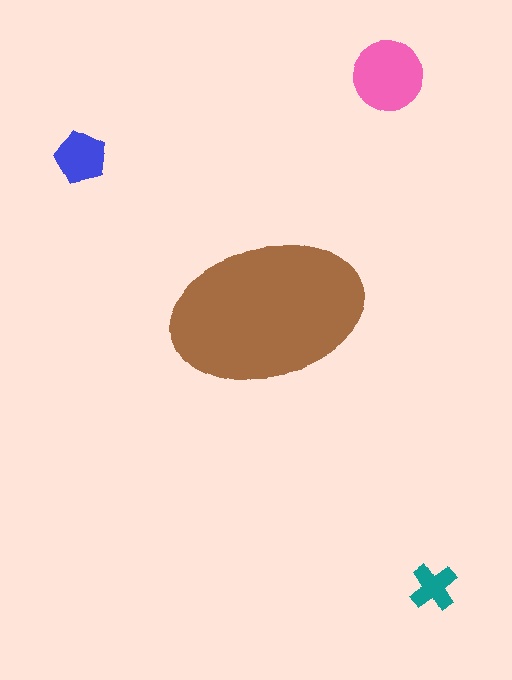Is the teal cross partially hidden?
No, the teal cross is fully visible.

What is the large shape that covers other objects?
A brown ellipse.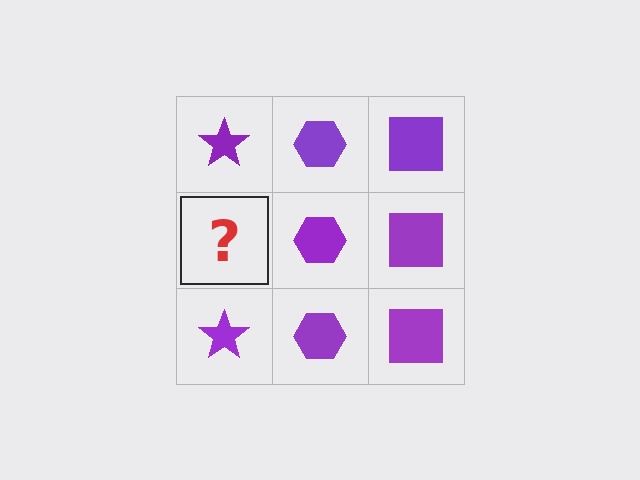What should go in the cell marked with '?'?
The missing cell should contain a purple star.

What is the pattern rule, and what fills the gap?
The rule is that each column has a consistent shape. The gap should be filled with a purple star.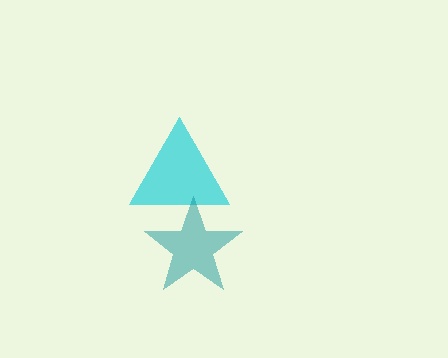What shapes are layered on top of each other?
The layered shapes are: a cyan triangle, a teal star.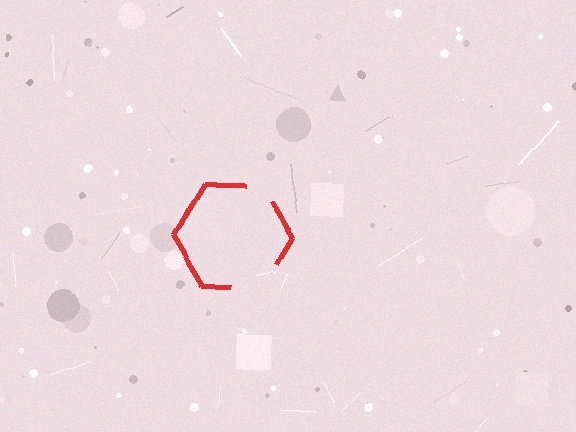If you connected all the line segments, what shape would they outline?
They would outline a hexagon.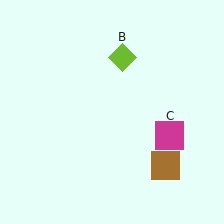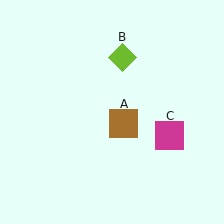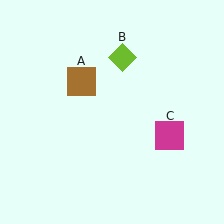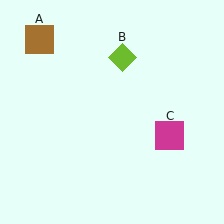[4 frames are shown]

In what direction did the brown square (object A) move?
The brown square (object A) moved up and to the left.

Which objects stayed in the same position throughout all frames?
Lime diamond (object B) and magenta square (object C) remained stationary.